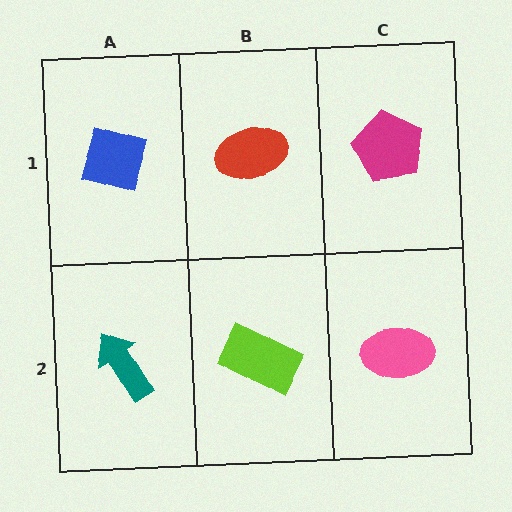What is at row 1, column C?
A magenta pentagon.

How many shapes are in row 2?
3 shapes.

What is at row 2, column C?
A pink ellipse.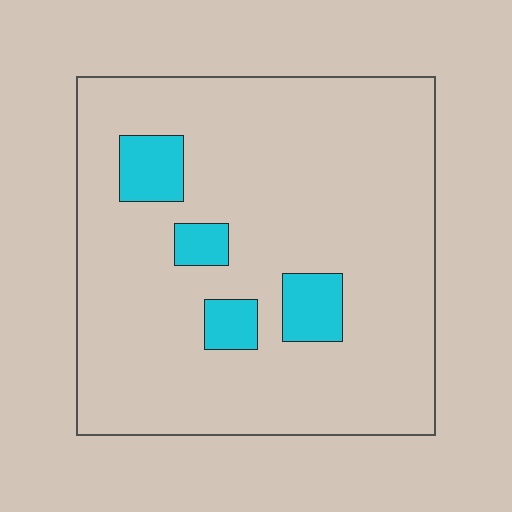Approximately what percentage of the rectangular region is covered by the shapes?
Approximately 10%.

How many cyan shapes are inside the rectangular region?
4.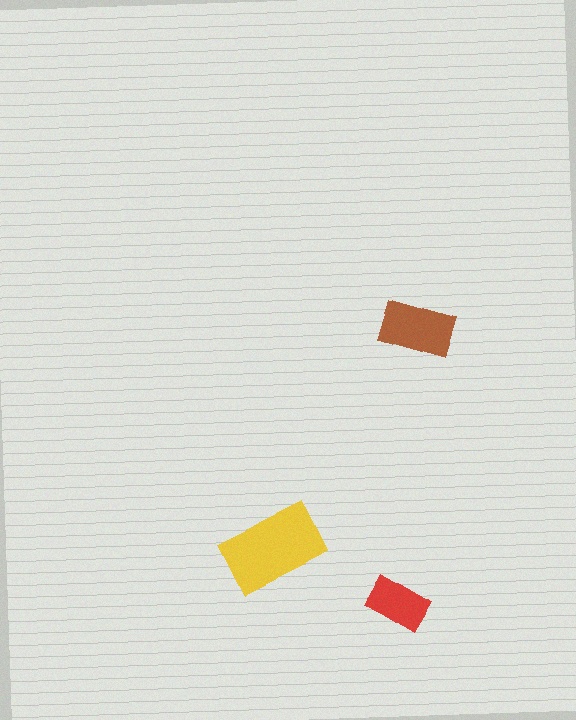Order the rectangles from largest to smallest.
the yellow one, the brown one, the red one.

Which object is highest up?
The brown rectangle is topmost.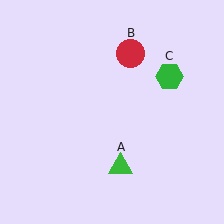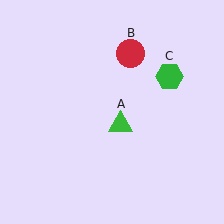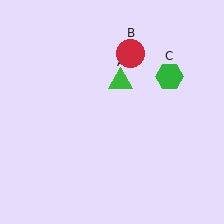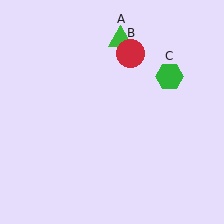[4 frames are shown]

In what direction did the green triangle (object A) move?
The green triangle (object A) moved up.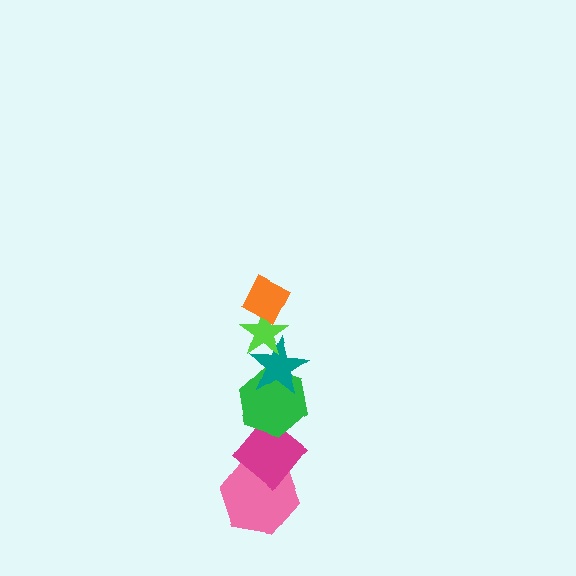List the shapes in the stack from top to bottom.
From top to bottom: the orange diamond, the lime star, the teal star, the green hexagon, the magenta diamond, the pink hexagon.